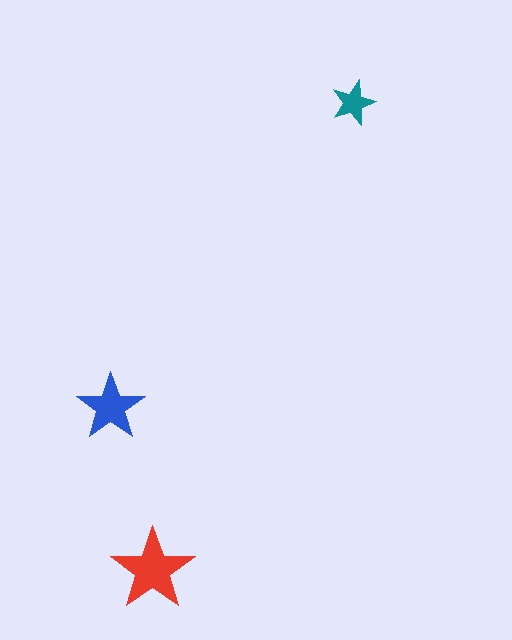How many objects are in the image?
There are 3 objects in the image.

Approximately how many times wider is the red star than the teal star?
About 2 times wider.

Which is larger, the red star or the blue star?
The red one.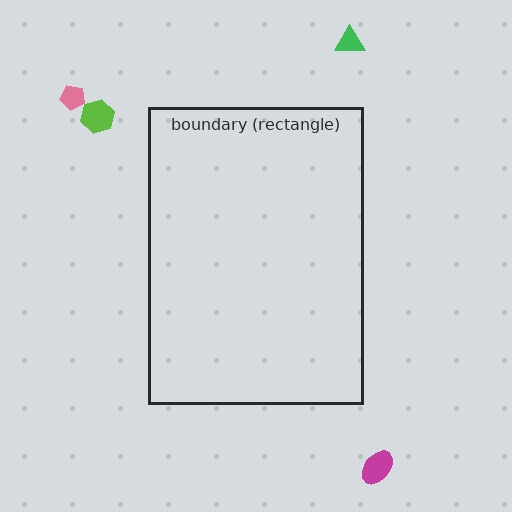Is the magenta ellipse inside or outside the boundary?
Outside.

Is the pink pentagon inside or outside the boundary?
Outside.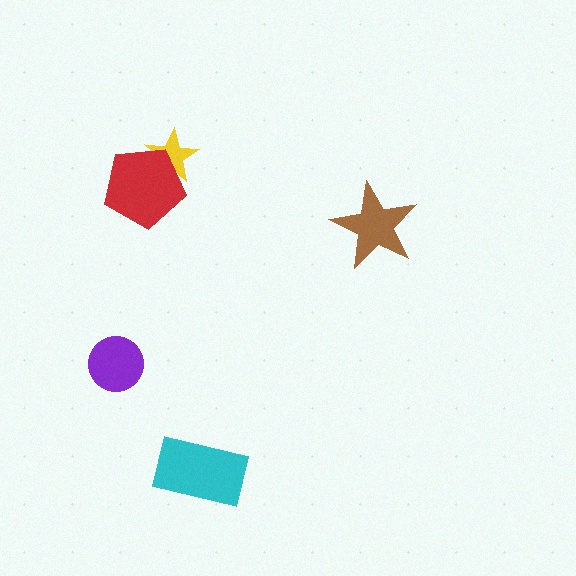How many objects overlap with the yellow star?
1 object overlaps with the yellow star.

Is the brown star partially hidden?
No, no other shape covers it.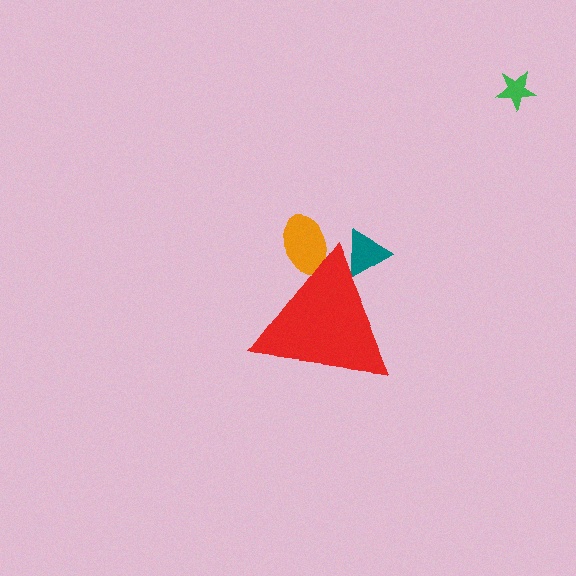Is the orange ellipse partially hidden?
Yes, the orange ellipse is partially hidden behind the red triangle.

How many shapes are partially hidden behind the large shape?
2 shapes are partially hidden.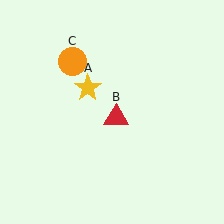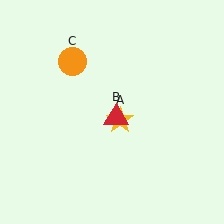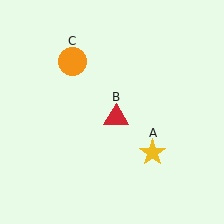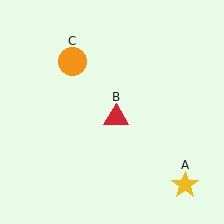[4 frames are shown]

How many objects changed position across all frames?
1 object changed position: yellow star (object A).